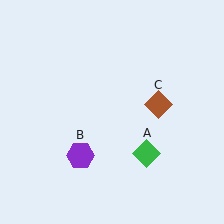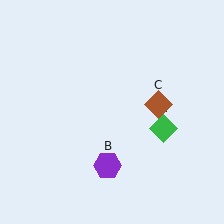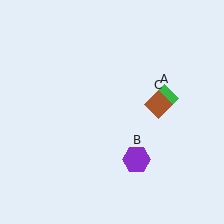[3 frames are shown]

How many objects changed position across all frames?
2 objects changed position: green diamond (object A), purple hexagon (object B).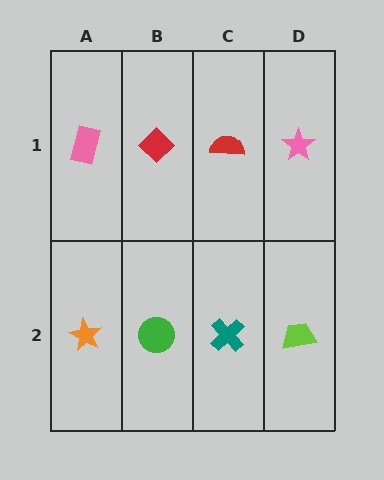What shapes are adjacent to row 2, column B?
A red diamond (row 1, column B), an orange star (row 2, column A), a teal cross (row 2, column C).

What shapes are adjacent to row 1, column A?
An orange star (row 2, column A), a red diamond (row 1, column B).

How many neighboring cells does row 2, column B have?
3.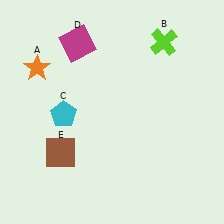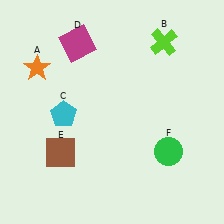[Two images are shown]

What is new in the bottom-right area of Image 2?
A green circle (F) was added in the bottom-right area of Image 2.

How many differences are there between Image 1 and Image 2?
There is 1 difference between the two images.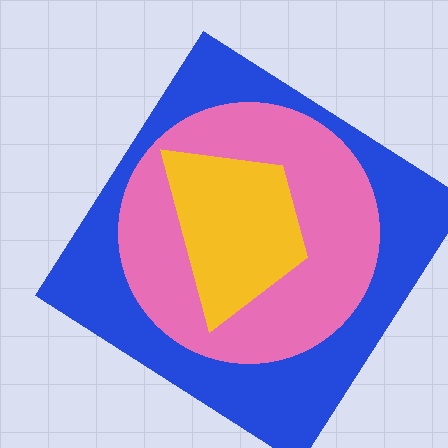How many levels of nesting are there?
3.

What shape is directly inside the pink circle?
The yellow trapezoid.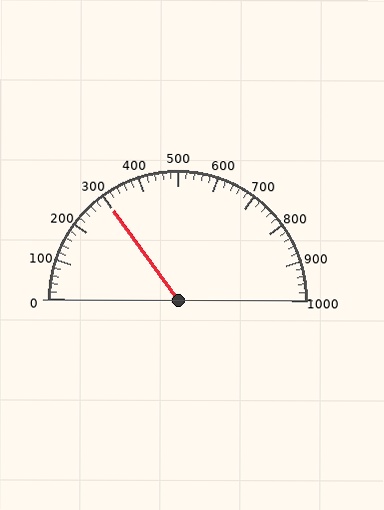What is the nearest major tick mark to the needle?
The nearest major tick mark is 300.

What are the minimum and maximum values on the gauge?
The gauge ranges from 0 to 1000.